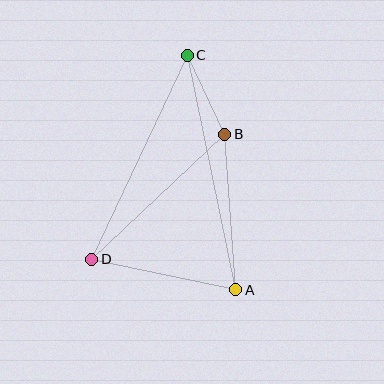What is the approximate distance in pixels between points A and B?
The distance between A and B is approximately 156 pixels.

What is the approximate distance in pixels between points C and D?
The distance between C and D is approximately 225 pixels.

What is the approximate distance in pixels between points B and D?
The distance between B and D is approximately 183 pixels.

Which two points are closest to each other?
Points B and C are closest to each other.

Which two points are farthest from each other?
Points A and C are farthest from each other.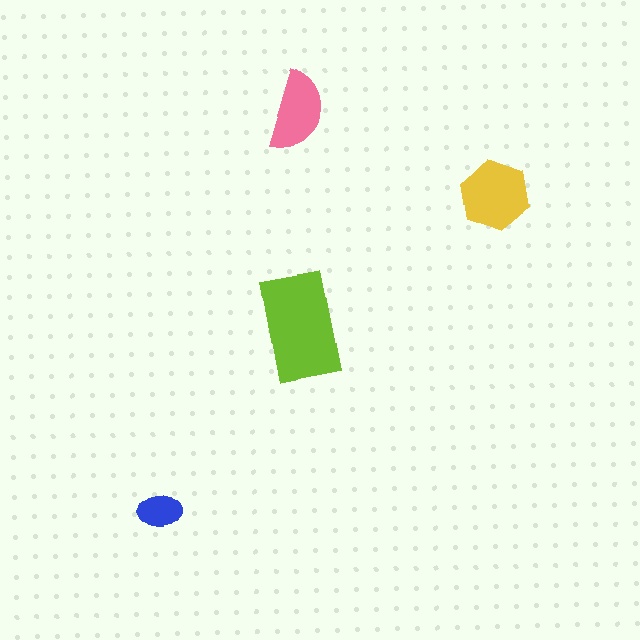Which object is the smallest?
The blue ellipse.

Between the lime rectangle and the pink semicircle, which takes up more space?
The lime rectangle.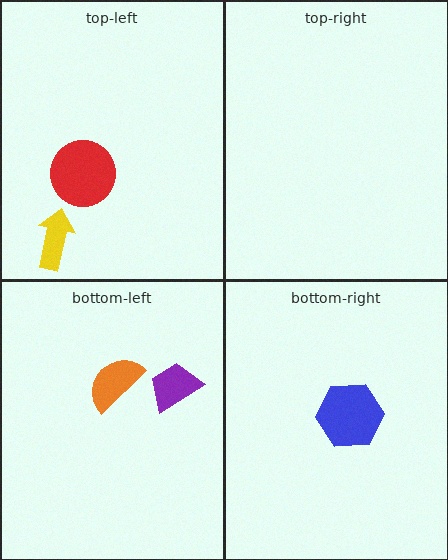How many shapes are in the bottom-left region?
2.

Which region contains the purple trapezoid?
The bottom-left region.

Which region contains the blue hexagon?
The bottom-right region.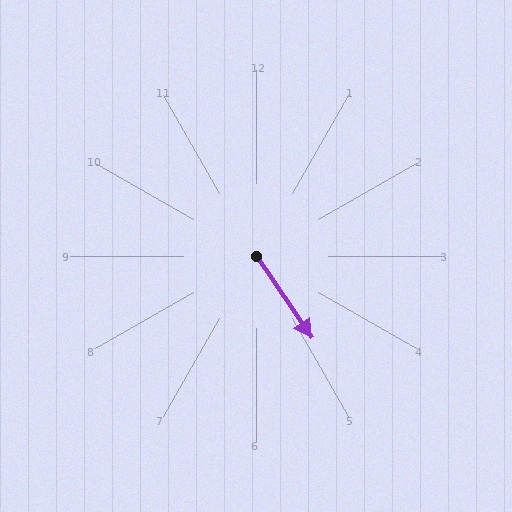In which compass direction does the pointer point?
Southeast.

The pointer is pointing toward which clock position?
Roughly 5 o'clock.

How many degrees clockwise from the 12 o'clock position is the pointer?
Approximately 146 degrees.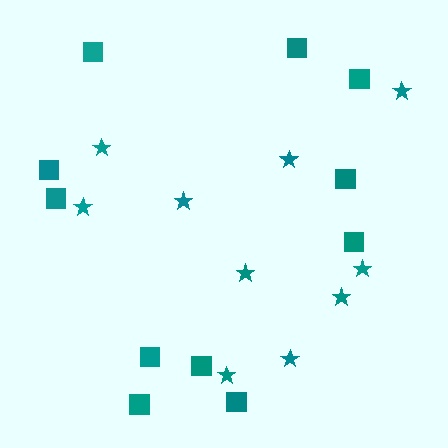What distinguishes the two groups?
There are 2 groups: one group of squares (11) and one group of stars (10).